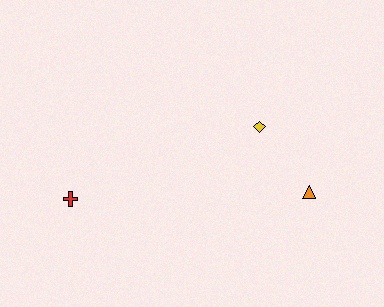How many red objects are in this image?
There is 1 red object.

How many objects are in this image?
There are 3 objects.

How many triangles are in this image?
There is 1 triangle.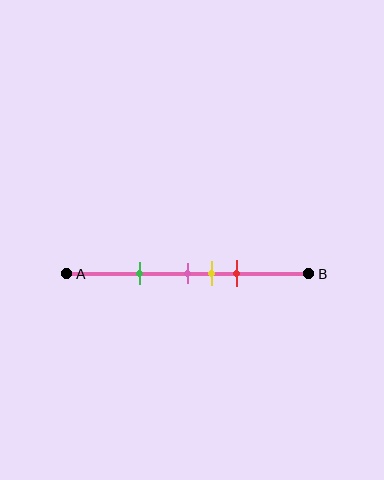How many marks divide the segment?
There are 4 marks dividing the segment.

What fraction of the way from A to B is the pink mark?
The pink mark is approximately 50% (0.5) of the way from A to B.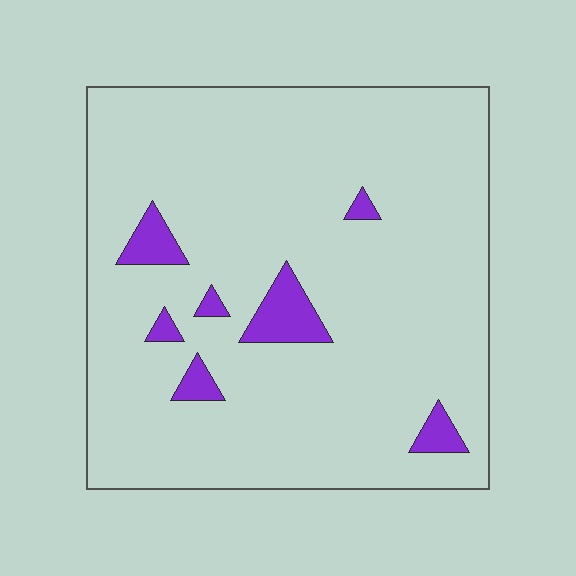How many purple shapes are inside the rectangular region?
7.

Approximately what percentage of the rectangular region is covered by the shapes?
Approximately 5%.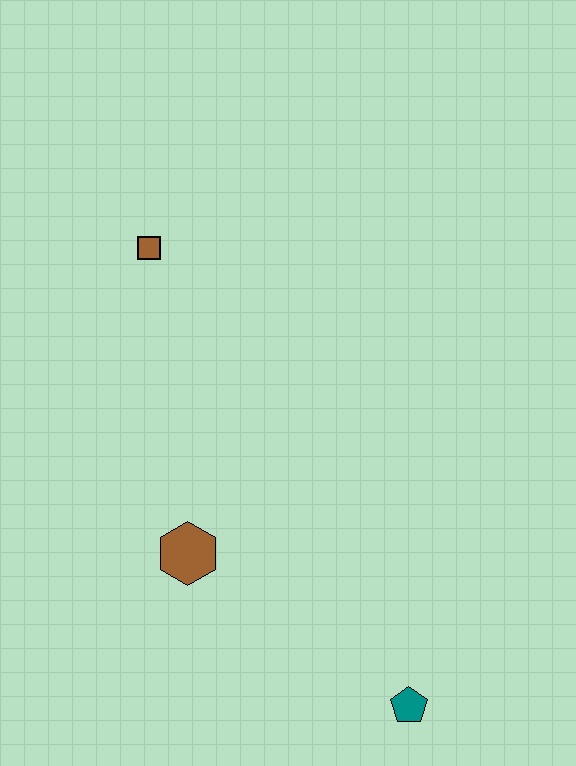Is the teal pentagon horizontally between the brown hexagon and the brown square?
No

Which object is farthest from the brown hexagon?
The brown square is farthest from the brown hexagon.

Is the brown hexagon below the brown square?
Yes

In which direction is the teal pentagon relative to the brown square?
The teal pentagon is below the brown square.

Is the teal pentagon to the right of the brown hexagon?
Yes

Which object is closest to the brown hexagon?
The teal pentagon is closest to the brown hexagon.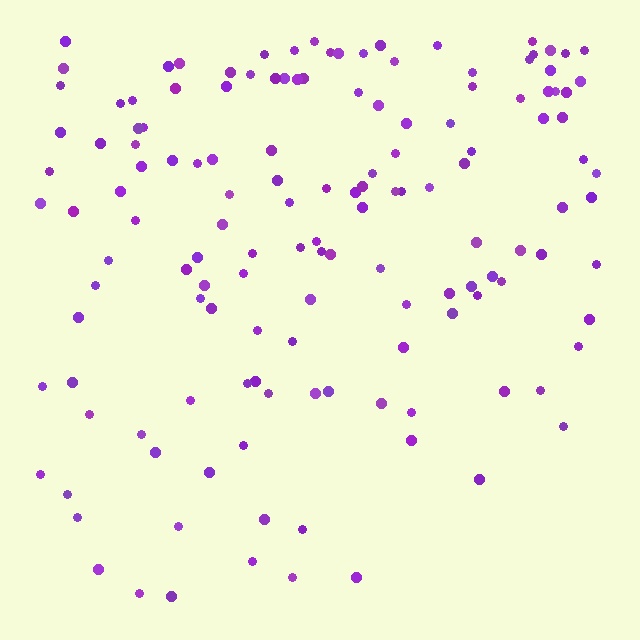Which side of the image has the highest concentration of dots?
The top.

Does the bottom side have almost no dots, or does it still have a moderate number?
Still a moderate number, just noticeably fewer than the top.